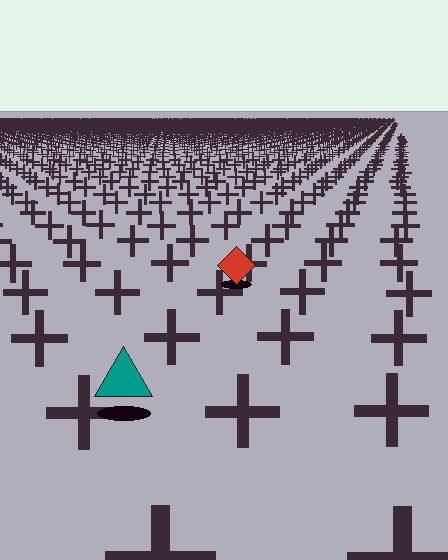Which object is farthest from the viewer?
The red diamond is farthest from the viewer. It appears smaller and the ground texture around it is denser.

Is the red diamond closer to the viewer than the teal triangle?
No. The teal triangle is closer — you can tell from the texture gradient: the ground texture is coarser near it.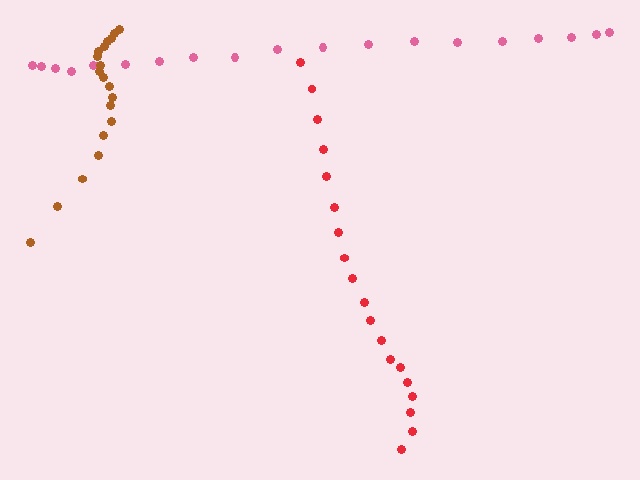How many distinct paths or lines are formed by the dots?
There are 3 distinct paths.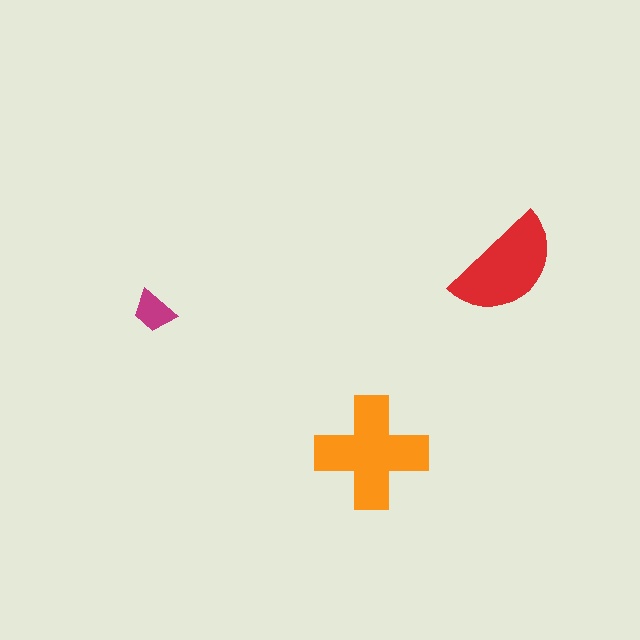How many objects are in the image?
There are 3 objects in the image.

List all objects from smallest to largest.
The magenta trapezoid, the red semicircle, the orange cross.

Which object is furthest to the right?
The red semicircle is rightmost.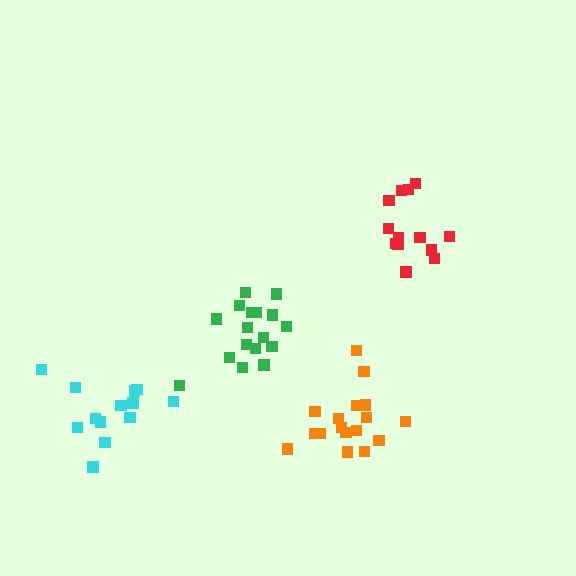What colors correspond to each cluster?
The clusters are colored: orange, green, red, cyan.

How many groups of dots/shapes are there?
There are 4 groups.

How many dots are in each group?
Group 1: 17 dots, Group 2: 17 dots, Group 3: 13 dots, Group 4: 13 dots (60 total).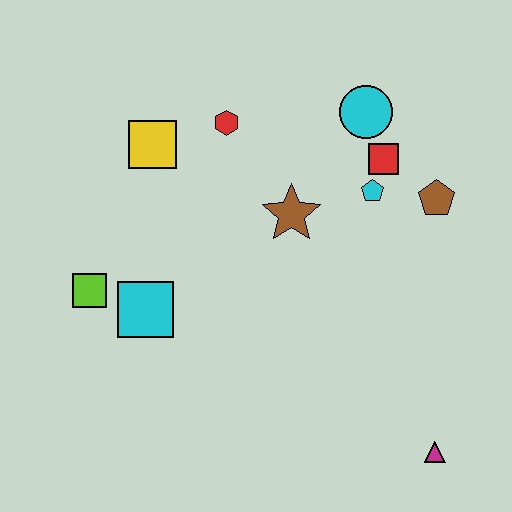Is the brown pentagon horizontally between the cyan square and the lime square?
No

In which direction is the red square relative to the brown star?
The red square is to the right of the brown star.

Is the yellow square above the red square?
Yes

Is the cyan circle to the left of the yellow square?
No